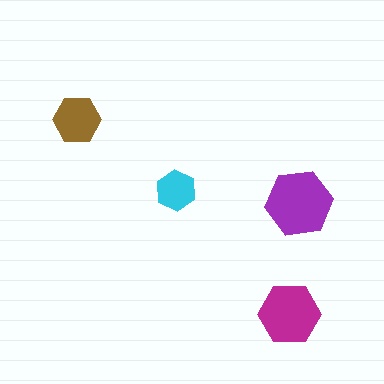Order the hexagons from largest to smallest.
the purple one, the magenta one, the brown one, the cyan one.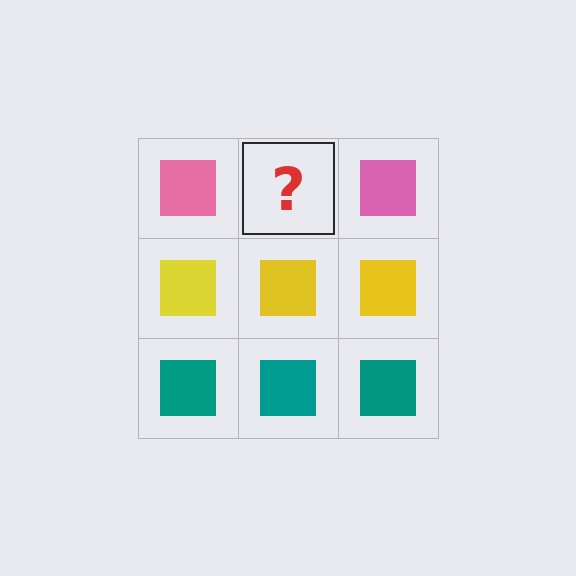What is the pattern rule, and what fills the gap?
The rule is that each row has a consistent color. The gap should be filled with a pink square.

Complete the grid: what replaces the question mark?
The question mark should be replaced with a pink square.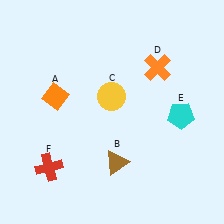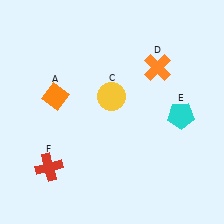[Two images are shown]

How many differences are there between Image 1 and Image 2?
There is 1 difference between the two images.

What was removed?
The brown triangle (B) was removed in Image 2.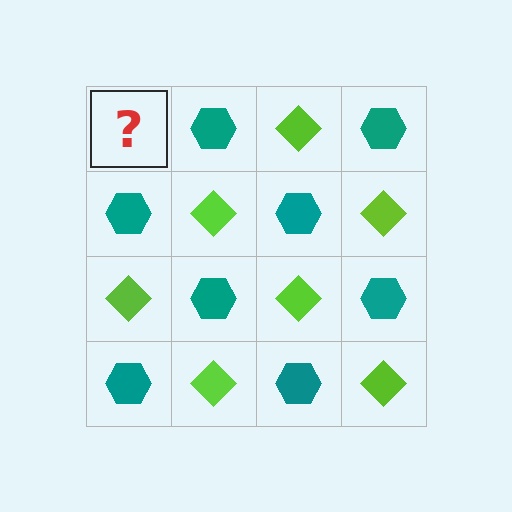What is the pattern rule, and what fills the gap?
The rule is that it alternates lime diamond and teal hexagon in a checkerboard pattern. The gap should be filled with a lime diamond.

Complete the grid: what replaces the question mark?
The question mark should be replaced with a lime diamond.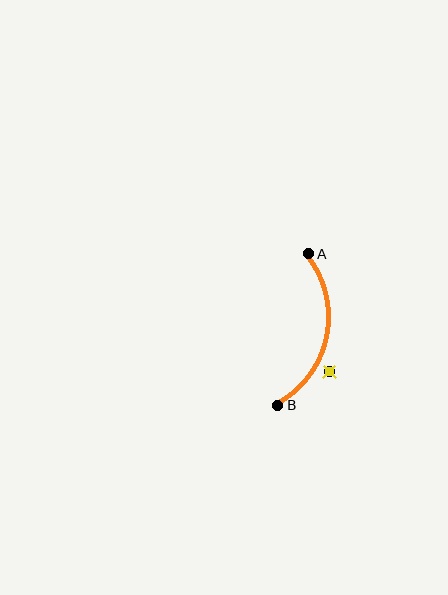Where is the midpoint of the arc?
The arc midpoint is the point on the curve farthest from the straight line joining A and B. It sits to the right of that line.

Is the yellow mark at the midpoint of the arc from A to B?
No — the yellow mark does not lie on the arc at all. It sits slightly outside the curve.